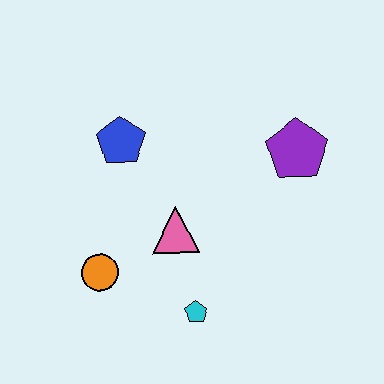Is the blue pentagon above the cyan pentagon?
Yes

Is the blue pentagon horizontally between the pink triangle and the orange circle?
Yes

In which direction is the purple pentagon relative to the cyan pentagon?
The purple pentagon is above the cyan pentagon.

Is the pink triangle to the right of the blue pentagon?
Yes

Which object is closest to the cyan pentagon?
The pink triangle is closest to the cyan pentagon.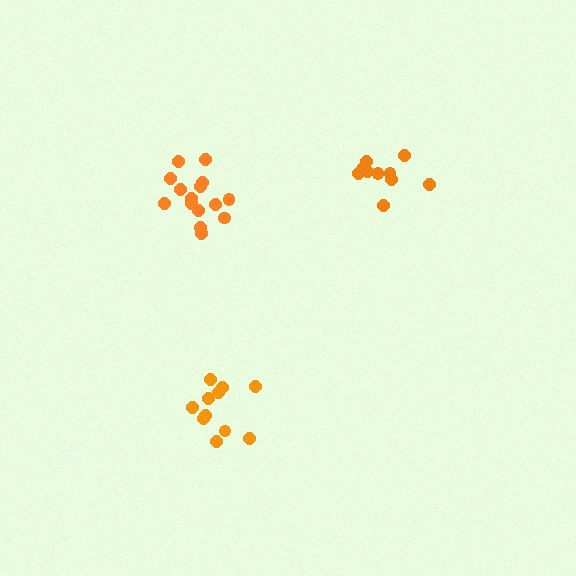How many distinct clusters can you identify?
There are 3 distinct clusters.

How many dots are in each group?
Group 1: 10 dots, Group 2: 15 dots, Group 3: 11 dots (36 total).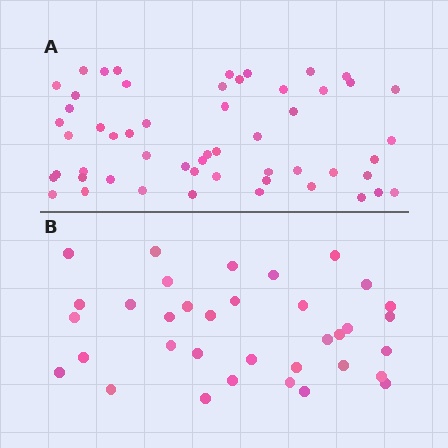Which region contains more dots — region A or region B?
Region A (the top region) has more dots.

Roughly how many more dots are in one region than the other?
Region A has approximately 20 more dots than region B.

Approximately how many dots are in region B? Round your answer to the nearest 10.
About 40 dots. (The exact count is 35, which rounds to 40.)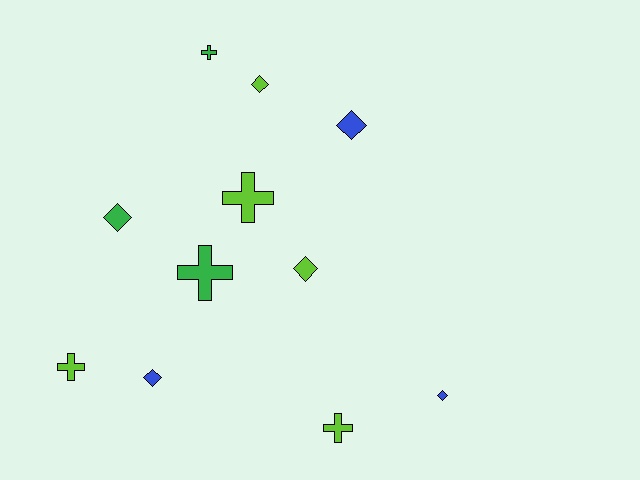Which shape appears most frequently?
Diamond, with 6 objects.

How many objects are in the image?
There are 11 objects.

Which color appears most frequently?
Lime, with 5 objects.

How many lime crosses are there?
There are 3 lime crosses.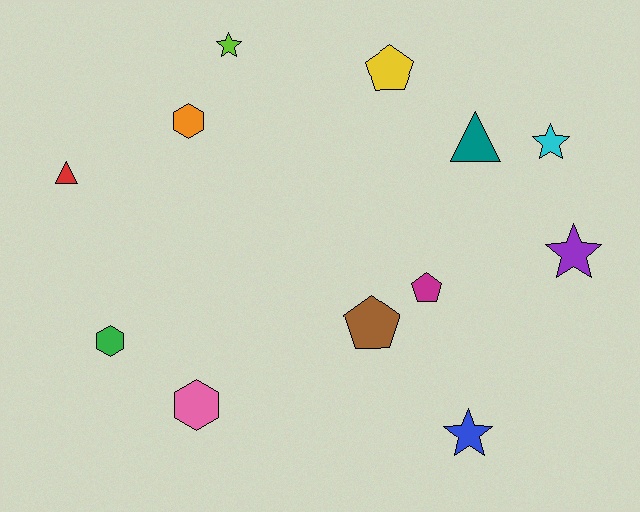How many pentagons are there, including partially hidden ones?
There are 3 pentagons.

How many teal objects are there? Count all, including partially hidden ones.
There is 1 teal object.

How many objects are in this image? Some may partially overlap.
There are 12 objects.